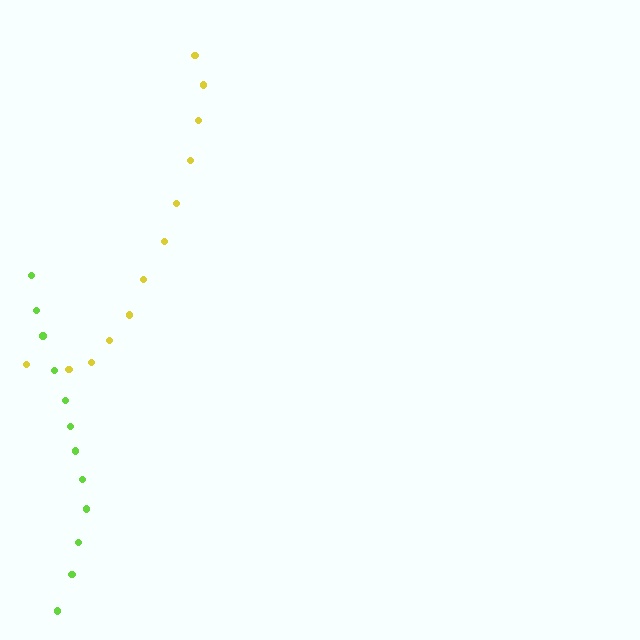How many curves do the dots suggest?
There are 2 distinct paths.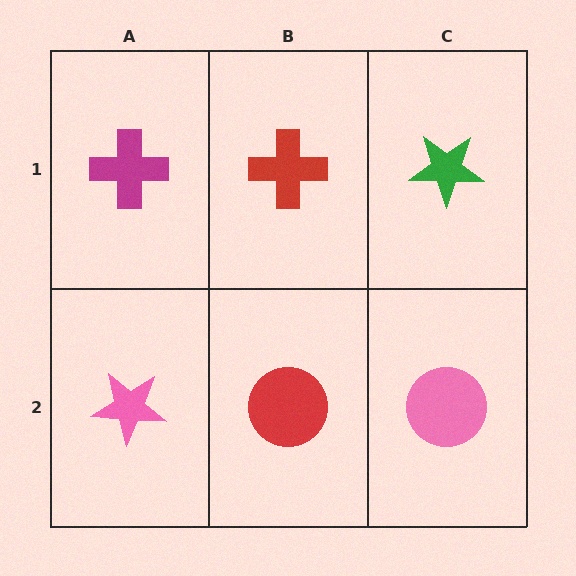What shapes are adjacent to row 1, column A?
A pink star (row 2, column A), a red cross (row 1, column B).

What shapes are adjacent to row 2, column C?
A green star (row 1, column C), a red circle (row 2, column B).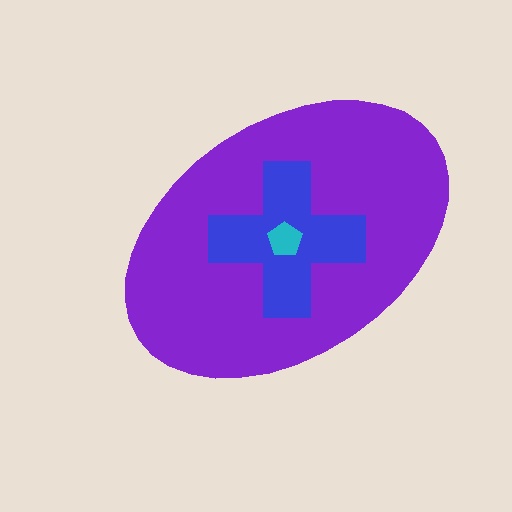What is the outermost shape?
The purple ellipse.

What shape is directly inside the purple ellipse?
The blue cross.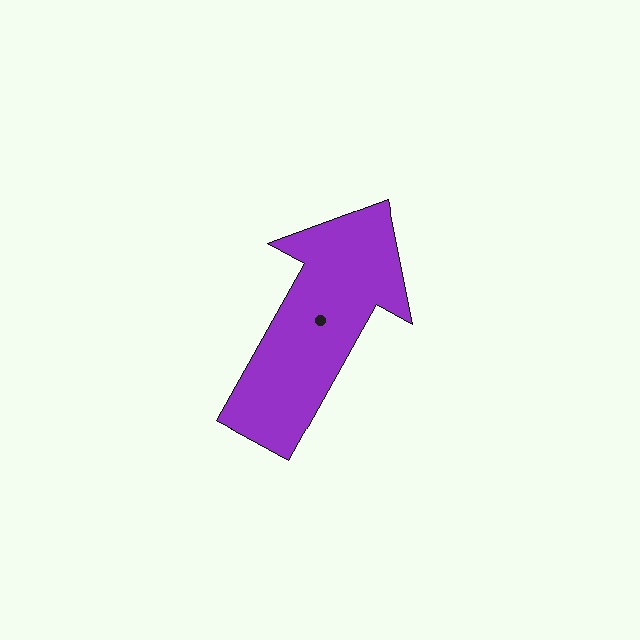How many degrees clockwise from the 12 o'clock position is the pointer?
Approximately 29 degrees.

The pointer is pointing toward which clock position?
Roughly 1 o'clock.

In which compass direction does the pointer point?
Northeast.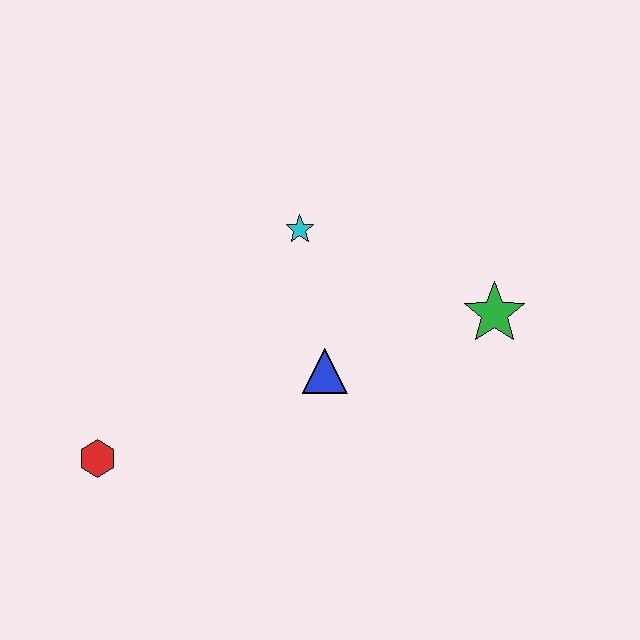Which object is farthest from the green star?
The red hexagon is farthest from the green star.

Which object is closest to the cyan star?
The blue triangle is closest to the cyan star.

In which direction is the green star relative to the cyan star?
The green star is to the right of the cyan star.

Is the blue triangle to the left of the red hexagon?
No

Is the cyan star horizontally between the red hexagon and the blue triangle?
Yes